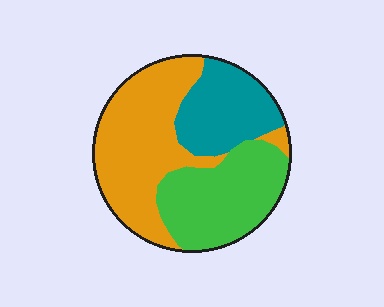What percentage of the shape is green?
Green covers 33% of the shape.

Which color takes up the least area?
Teal, at roughly 25%.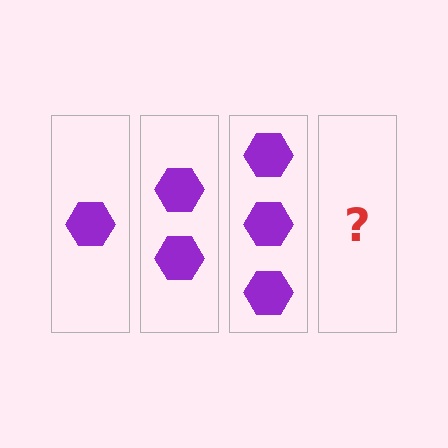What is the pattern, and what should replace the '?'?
The pattern is that each step adds one more hexagon. The '?' should be 4 hexagons.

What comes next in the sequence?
The next element should be 4 hexagons.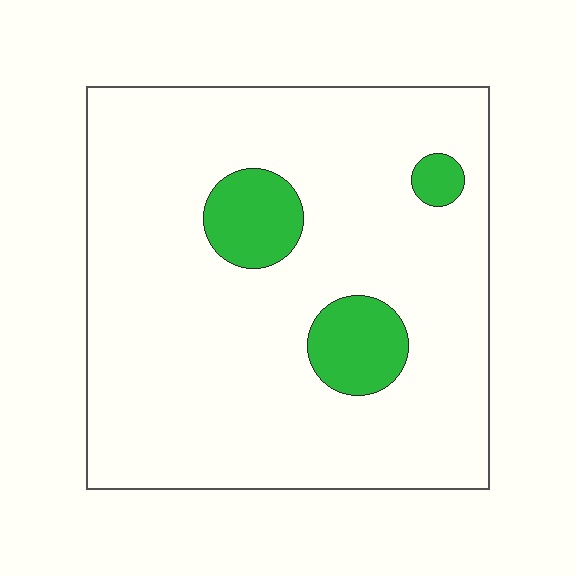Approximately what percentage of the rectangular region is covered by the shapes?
Approximately 10%.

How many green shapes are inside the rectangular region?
3.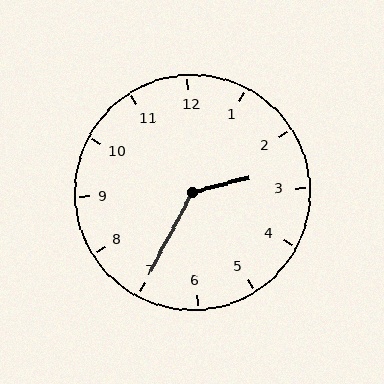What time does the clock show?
2:35.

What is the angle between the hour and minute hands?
Approximately 132 degrees.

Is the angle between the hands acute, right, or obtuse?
It is obtuse.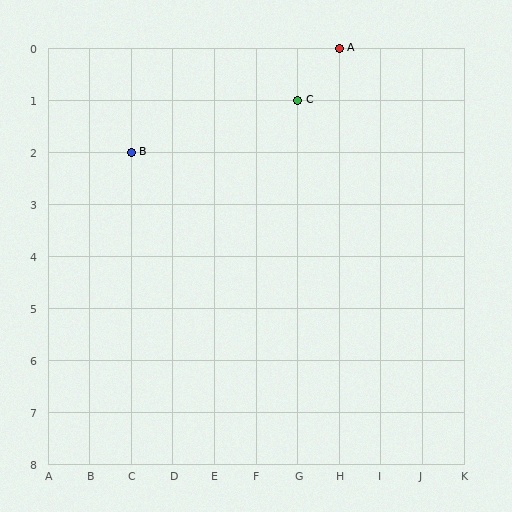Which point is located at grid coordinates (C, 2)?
Point B is at (C, 2).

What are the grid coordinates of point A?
Point A is at grid coordinates (H, 0).